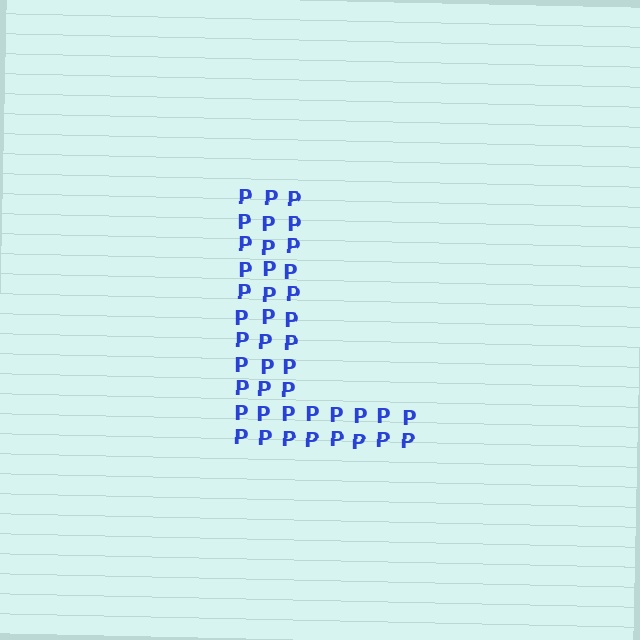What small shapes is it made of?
It is made of small letter P's.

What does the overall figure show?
The overall figure shows the letter L.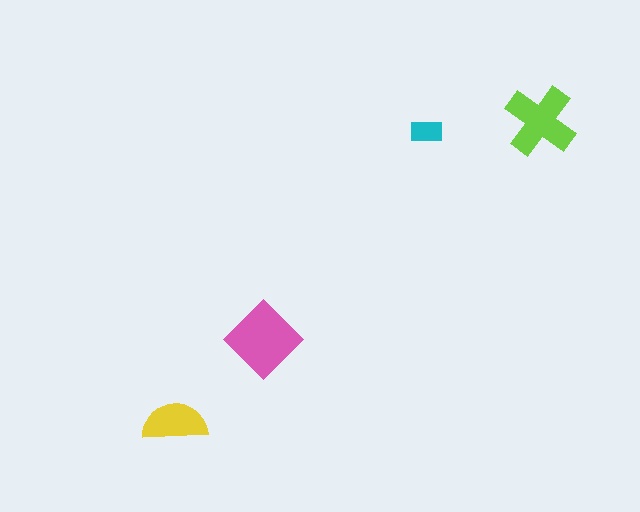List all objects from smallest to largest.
The cyan rectangle, the yellow semicircle, the lime cross, the pink diamond.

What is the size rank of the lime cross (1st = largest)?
2nd.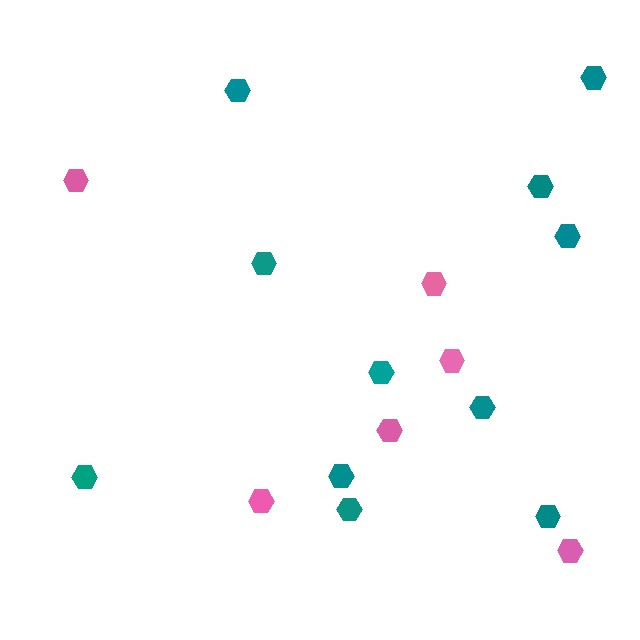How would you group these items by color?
There are 2 groups: one group of pink hexagons (6) and one group of teal hexagons (11).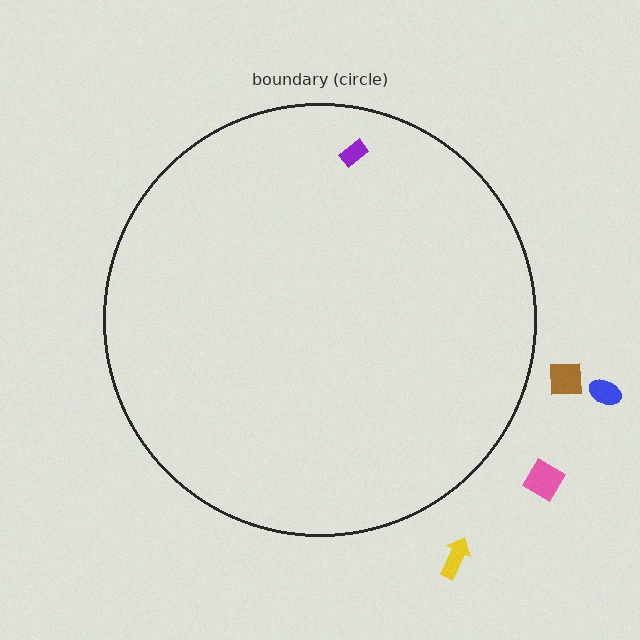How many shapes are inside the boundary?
1 inside, 4 outside.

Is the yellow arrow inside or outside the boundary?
Outside.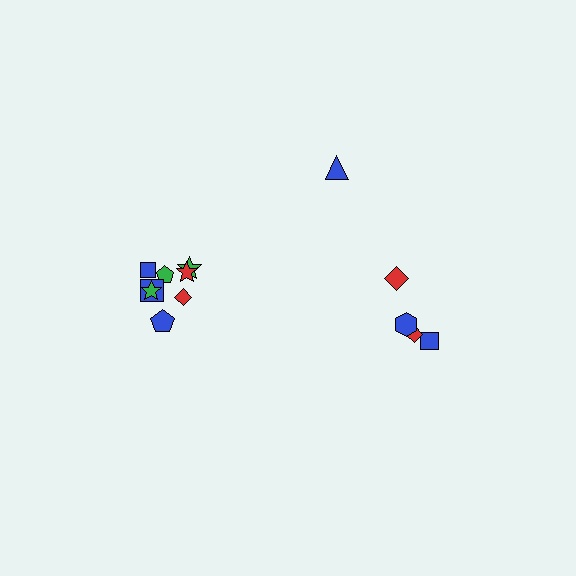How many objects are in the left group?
There are 8 objects.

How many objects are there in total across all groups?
There are 13 objects.